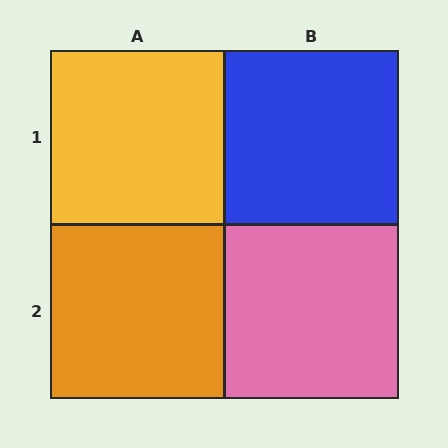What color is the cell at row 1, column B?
Blue.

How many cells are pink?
1 cell is pink.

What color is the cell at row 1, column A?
Yellow.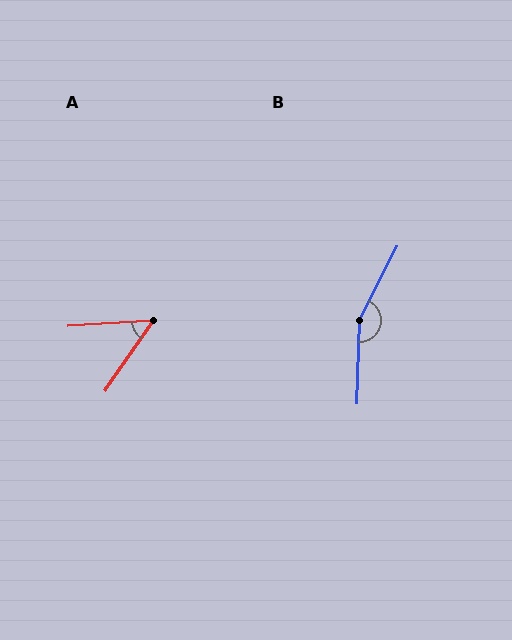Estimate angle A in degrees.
Approximately 52 degrees.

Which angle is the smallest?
A, at approximately 52 degrees.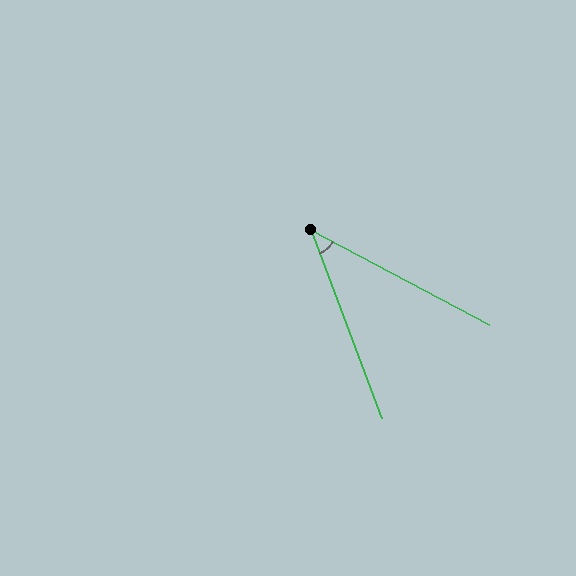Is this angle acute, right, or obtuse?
It is acute.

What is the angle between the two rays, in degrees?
Approximately 41 degrees.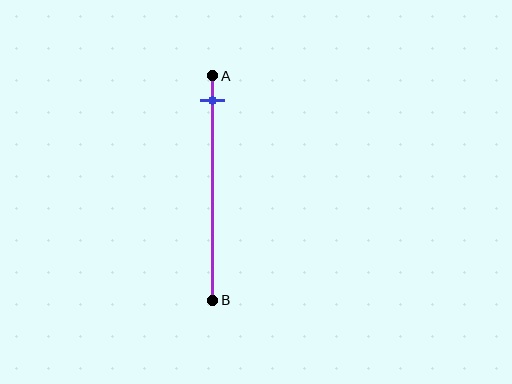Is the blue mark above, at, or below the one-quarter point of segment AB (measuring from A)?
The blue mark is above the one-quarter point of segment AB.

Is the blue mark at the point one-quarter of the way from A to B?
No, the mark is at about 10% from A, not at the 25% one-quarter point.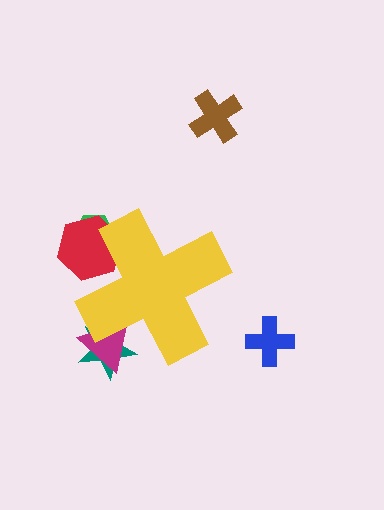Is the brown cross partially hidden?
No, the brown cross is fully visible.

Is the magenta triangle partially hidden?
Yes, the magenta triangle is partially hidden behind the yellow cross.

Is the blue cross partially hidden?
No, the blue cross is fully visible.